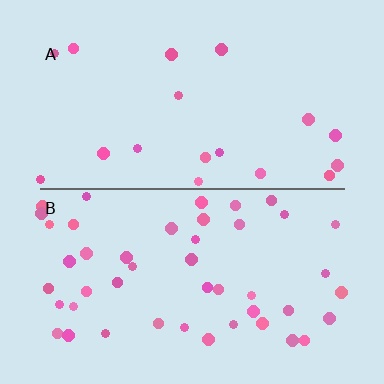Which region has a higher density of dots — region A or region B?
B (the bottom).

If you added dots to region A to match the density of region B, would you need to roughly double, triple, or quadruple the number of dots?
Approximately triple.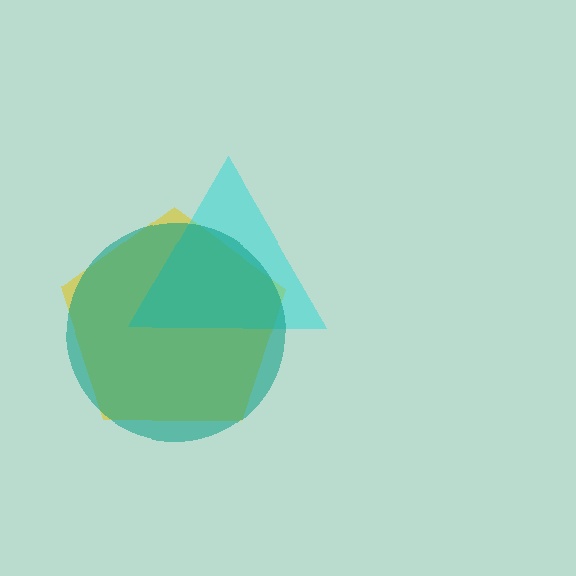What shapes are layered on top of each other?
The layered shapes are: a yellow pentagon, a cyan triangle, a teal circle.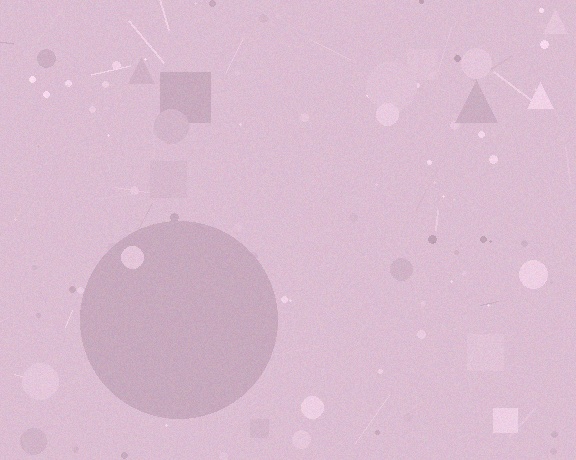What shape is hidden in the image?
A circle is hidden in the image.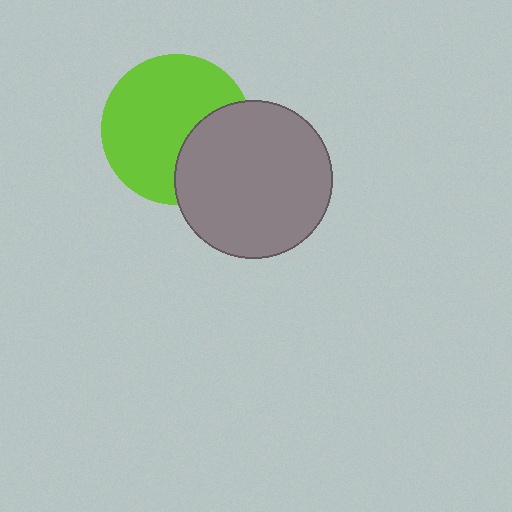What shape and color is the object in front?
The object in front is a gray circle.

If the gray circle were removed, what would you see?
You would see the complete lime circle.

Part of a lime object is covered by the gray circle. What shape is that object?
It is a circle.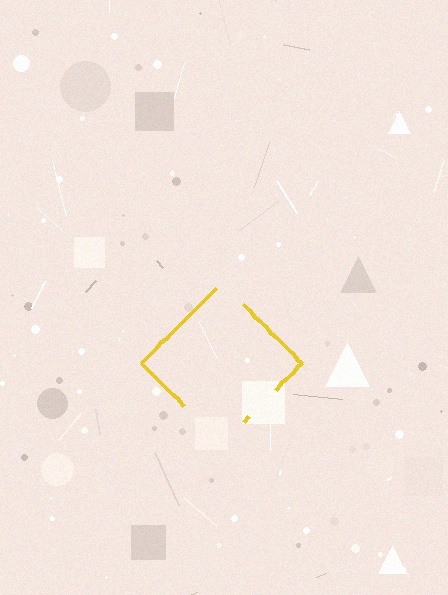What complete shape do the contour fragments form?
The contour fragments form a diamond.